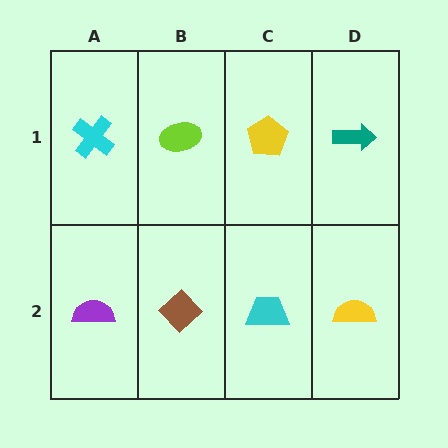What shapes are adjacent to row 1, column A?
A purple semicircle (row 2, column A), a lime ellipse (row 1, column B).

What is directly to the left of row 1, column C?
A lime ellipse.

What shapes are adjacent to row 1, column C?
A cyan trapezoid (row 2, column C), a lime ellipse (row 1, column B), a teal arrow (row 1, column D).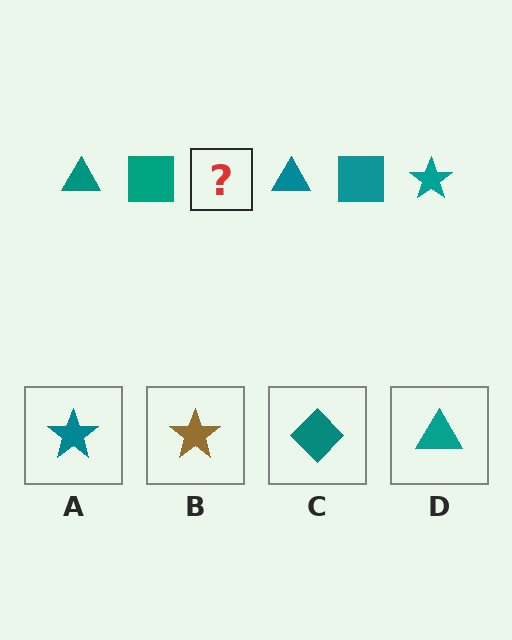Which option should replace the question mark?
Option A.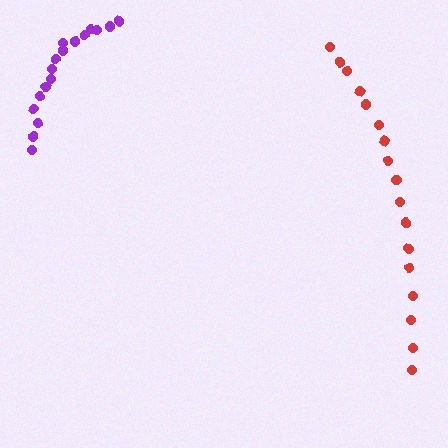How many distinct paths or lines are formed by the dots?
There are 2 distinct paths.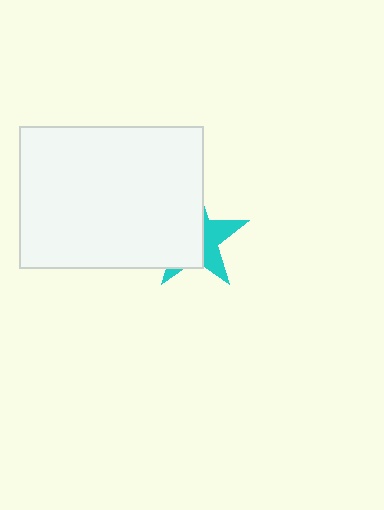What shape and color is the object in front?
The object in front is a white rectangle.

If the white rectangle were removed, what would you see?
You would see the complete cyan star.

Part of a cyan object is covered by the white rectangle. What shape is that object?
It is a star.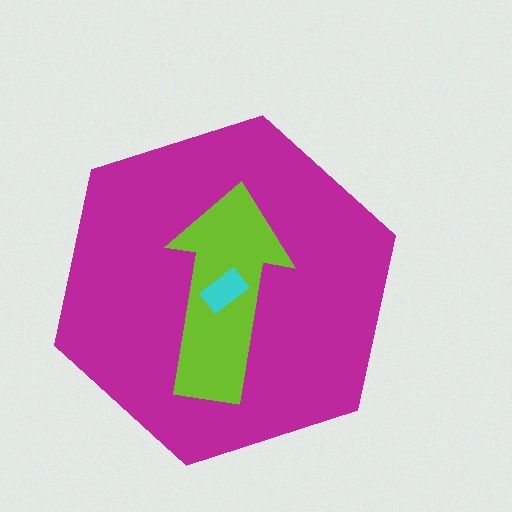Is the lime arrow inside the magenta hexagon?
Yes.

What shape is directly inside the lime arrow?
The cyan rectangle.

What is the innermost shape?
The cyan rectangle.